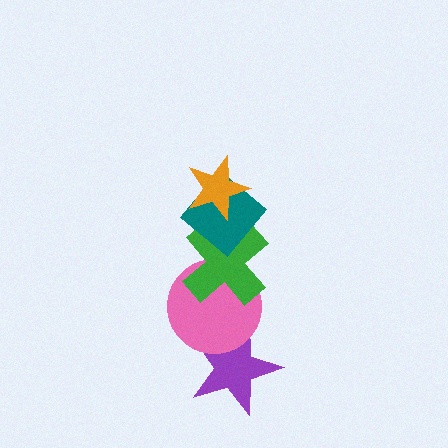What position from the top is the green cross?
The green cross is 3rd from the top.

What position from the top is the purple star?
The purple star is 5th from the top.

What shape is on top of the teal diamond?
The orange star is on top of the teal diamond.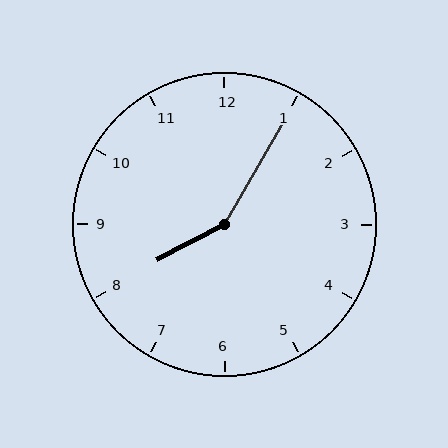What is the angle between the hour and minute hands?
Approximately 148 degrees.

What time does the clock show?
8:05.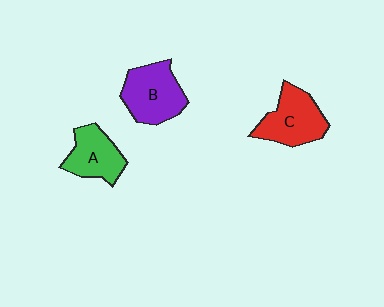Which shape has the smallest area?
Shape A (green).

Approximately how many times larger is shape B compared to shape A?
Approximately 1.2 times.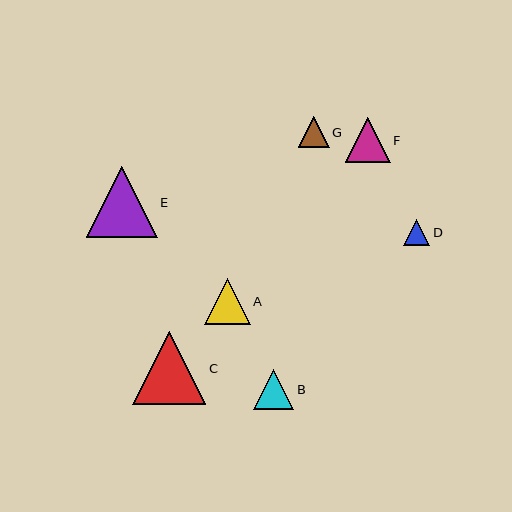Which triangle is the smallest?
Triangle D is the smallest with a size of approximately 26 pixels.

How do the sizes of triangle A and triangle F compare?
Triangle A and triangle F are approximately the same size.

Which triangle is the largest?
Triangle C is the largest with a size of approximately 73 pixels.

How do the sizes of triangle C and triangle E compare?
Triangle C and triangle E are approximately the same size.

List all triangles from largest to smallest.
From largest to smallest: C, E, A, F, B, G, D.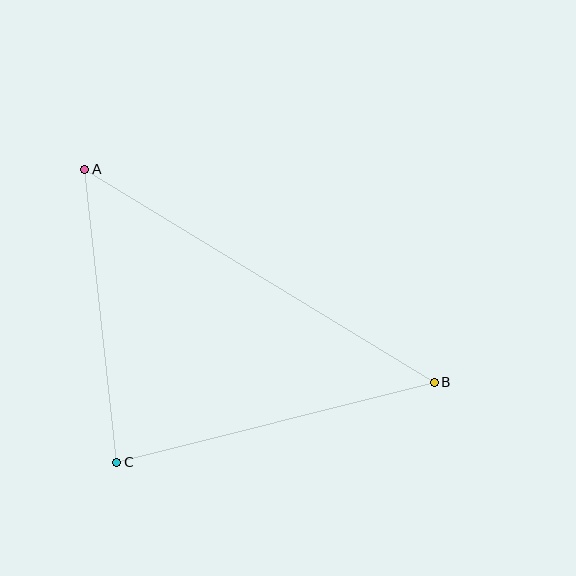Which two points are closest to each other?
Points A and C are closest to each other.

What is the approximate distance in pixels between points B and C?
The distance between B and C is approximately 327 pixels.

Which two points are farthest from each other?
Points A and B are farthest from each other.